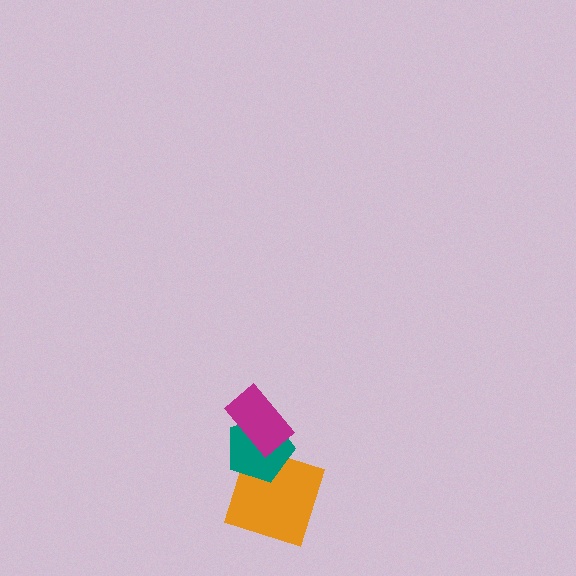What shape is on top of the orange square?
The teal pentagon is on top of the orange square.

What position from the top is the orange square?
The orange square is 3rd from the top.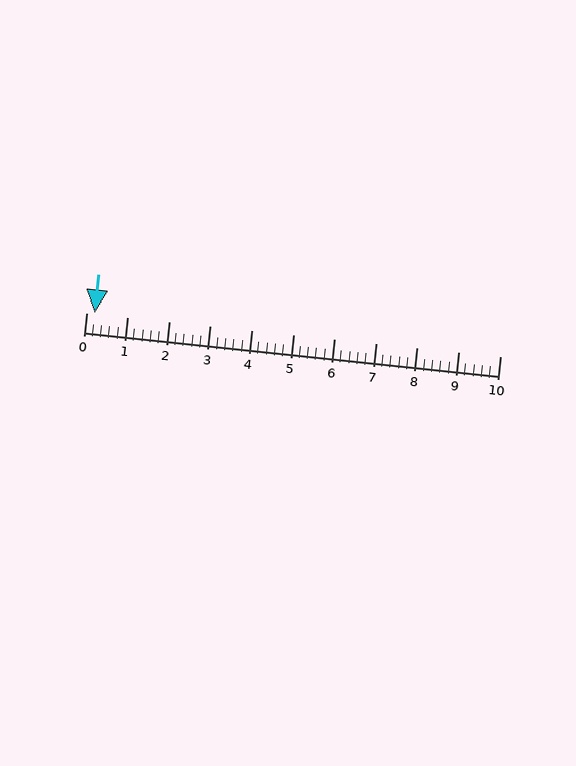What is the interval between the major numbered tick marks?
The major tick marks are spaced 1 units apart.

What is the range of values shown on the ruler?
The ruler shows values from 0 to 10.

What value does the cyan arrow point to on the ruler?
The cyan arrow points to approximately 0.2.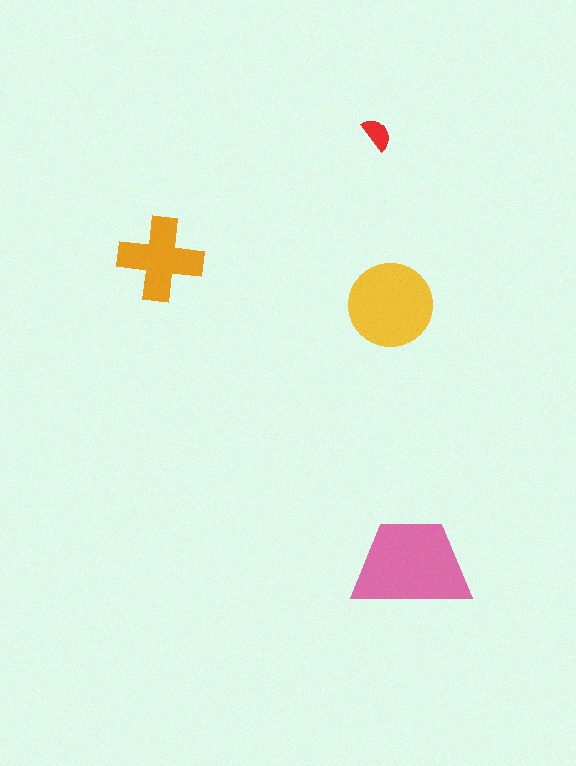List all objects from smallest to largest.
The red semicircle, the orange cross, the yellow circle, the pink trapezoid.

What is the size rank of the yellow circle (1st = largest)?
2nd.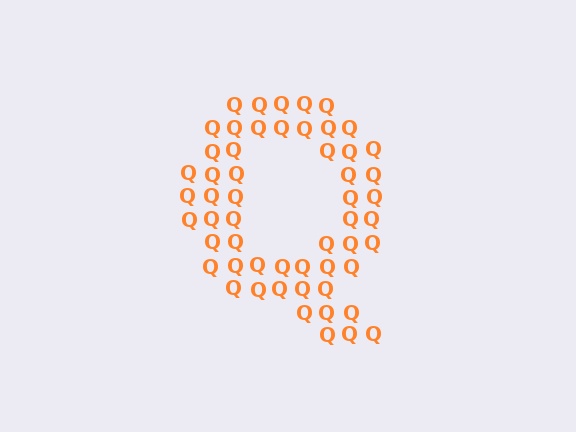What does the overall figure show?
The overall figure shows the letter Q.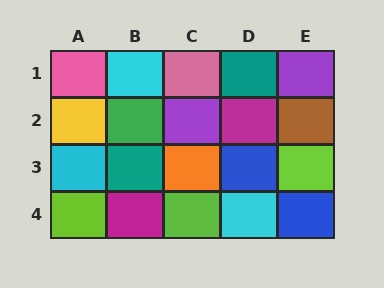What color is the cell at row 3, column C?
Orange.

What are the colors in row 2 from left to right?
Yellow, green, purple, magenta, brown.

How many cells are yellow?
1 cell is yellow.